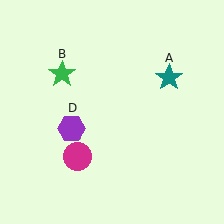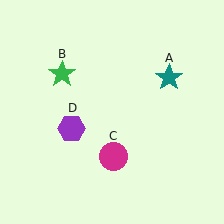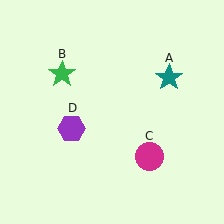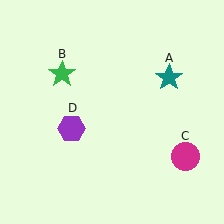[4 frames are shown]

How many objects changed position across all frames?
1 object changed position: magenta circle (object C).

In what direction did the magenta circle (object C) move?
The magenta circle (object C) moved right.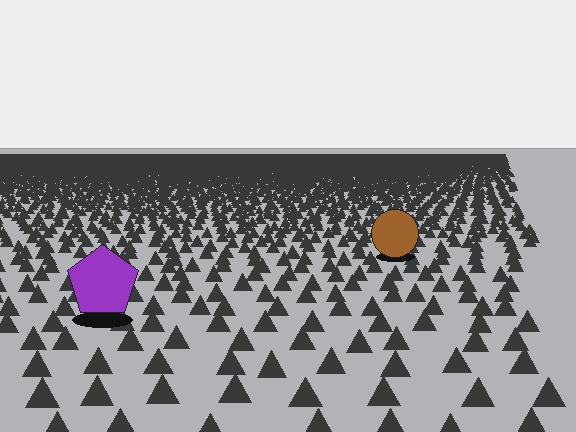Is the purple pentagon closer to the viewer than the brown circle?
Yes. The purple pentagon is closer — you can tell from the texture gradient: the ground texture is coarser near it.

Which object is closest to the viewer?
The purple pentagon is closest. The texture marks near it are larger and more spread out.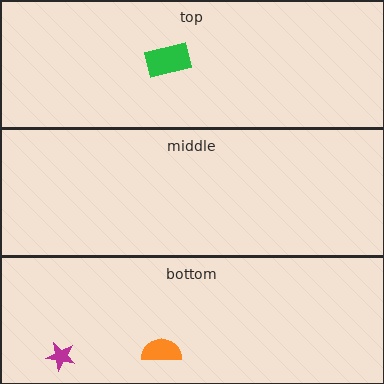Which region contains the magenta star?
The bottom region.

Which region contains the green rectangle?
The top region.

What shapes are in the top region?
The green rectangle.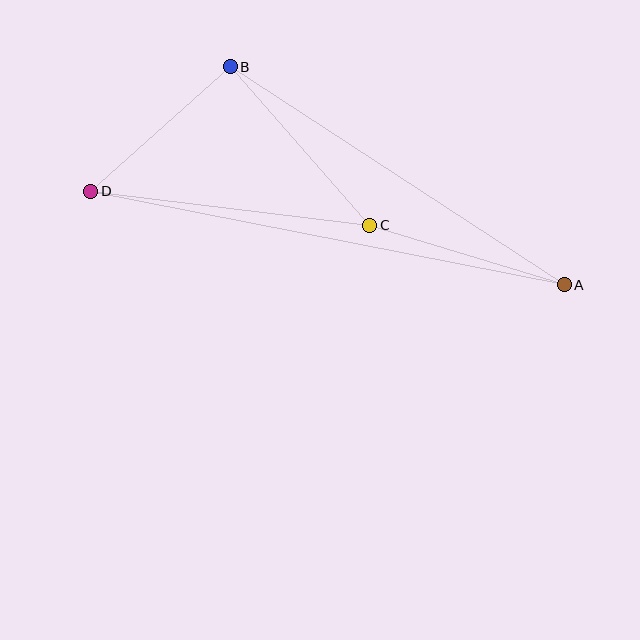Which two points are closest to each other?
Points B and D are closest to each other.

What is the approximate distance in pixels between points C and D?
The distance between C and D is approximately 281 pixels.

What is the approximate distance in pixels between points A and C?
The distance between A and C is approximately 204 pixels.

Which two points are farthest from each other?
Points A and D are farthest from each other.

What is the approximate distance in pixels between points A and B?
The distance between A and B is approximately 399 pixels.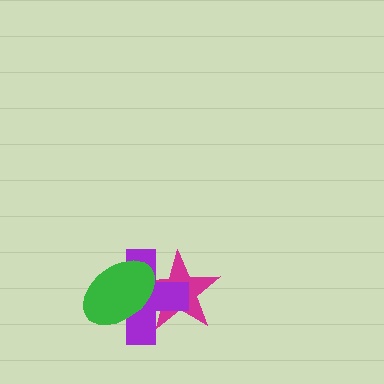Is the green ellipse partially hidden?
No, no other shape covers it.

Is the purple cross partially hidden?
Yes, it is partially covered by another shape.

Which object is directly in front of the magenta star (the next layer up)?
The purple cross is directly in front of the magenta star.